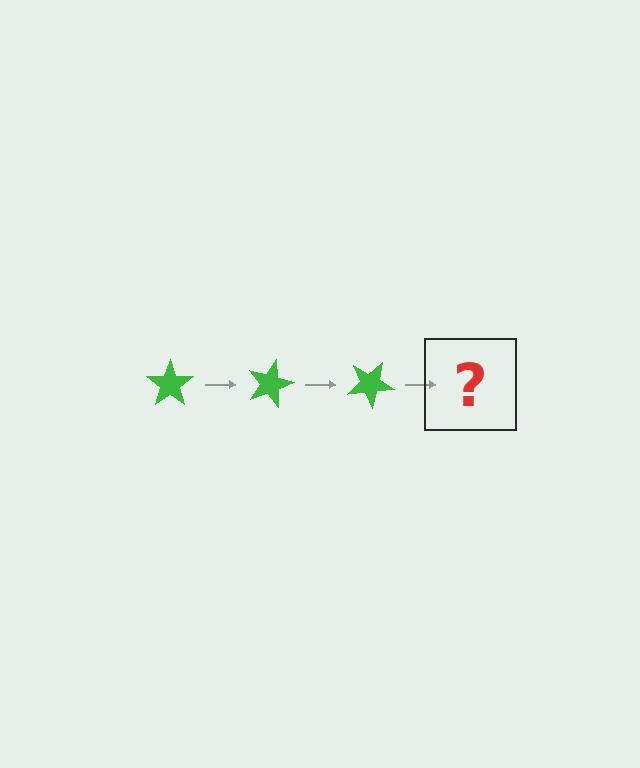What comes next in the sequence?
The next element should be a green star rotated 45 degrees.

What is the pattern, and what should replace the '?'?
The pattern is that the star rotates 15 degrees each step. The '?' should be a green star rotated 45 degrees.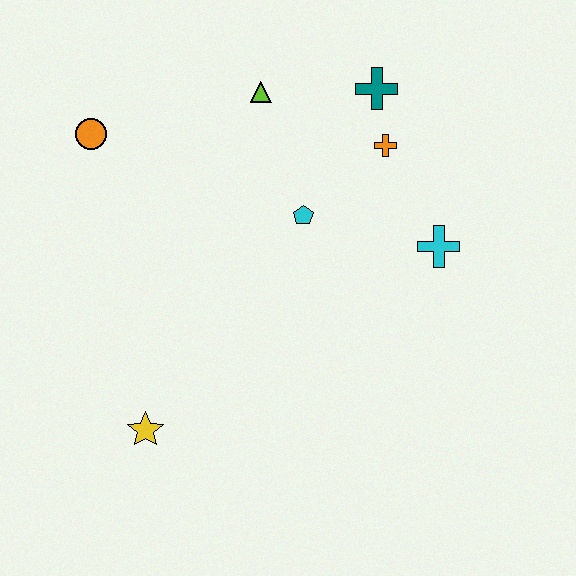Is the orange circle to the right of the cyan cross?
No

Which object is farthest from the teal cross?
The yellow star is farthest from the teal cross.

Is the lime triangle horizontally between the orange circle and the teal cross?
Yes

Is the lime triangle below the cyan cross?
No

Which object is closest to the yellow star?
The cyan pentagon is closest to the yellow star.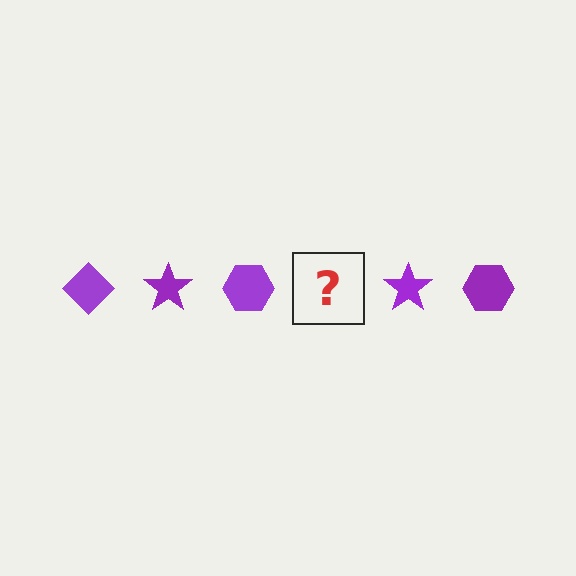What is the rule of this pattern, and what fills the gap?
The rule is that the pattern cycles through diamond, star, hexagon shapes in purple. The gap should be filled with a purple diamond.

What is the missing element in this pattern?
The missing element is a purple diamond.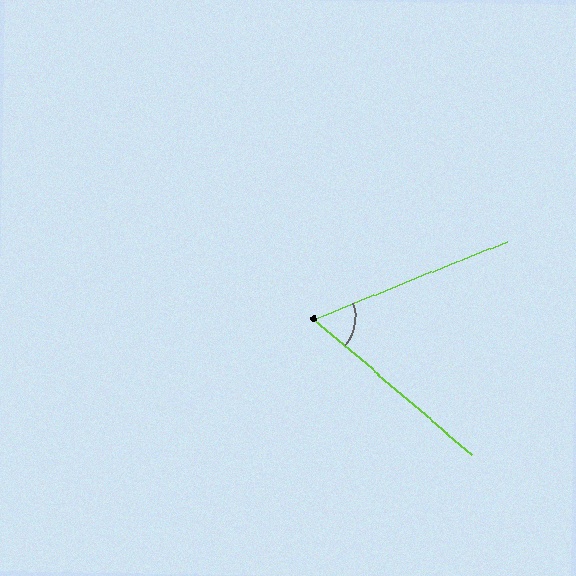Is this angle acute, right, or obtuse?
It is acute.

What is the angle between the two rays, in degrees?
Approximately 63 degrees.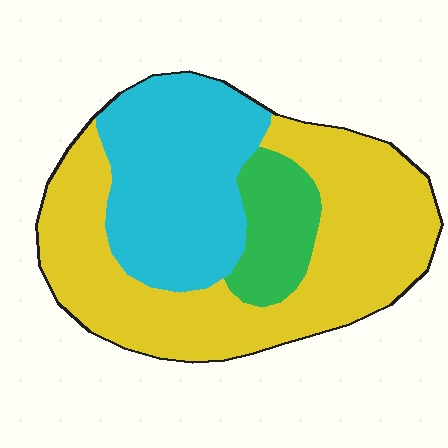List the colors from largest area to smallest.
From largest to smallest: yellow, cyan, green.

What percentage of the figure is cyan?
Cyan covers 33% of the figure.